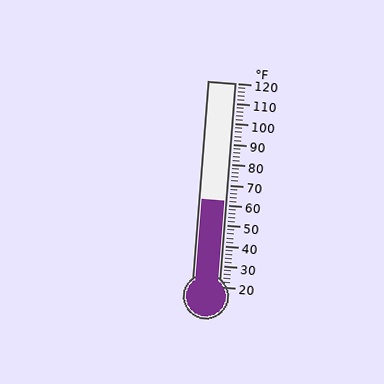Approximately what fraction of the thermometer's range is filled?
The thermometer is filled to approximately 40% of its range.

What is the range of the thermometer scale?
The thermometer scale ranges from 20°F to 120°F.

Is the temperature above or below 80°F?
The temperature is below 80°F.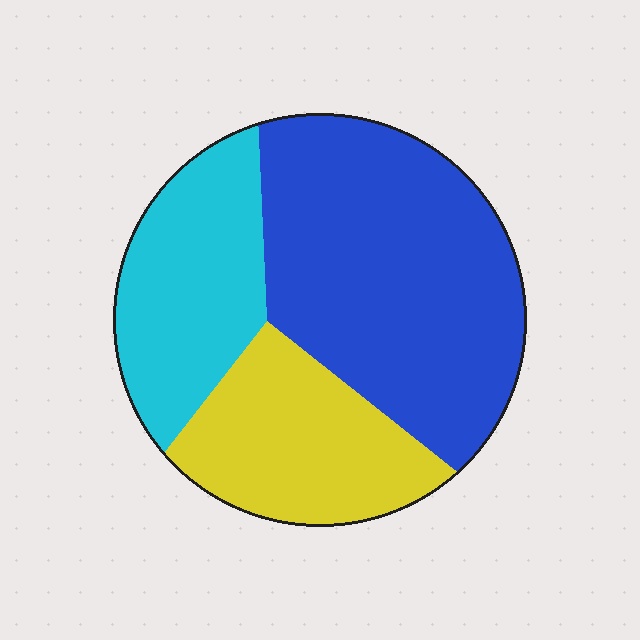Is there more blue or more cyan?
Blue.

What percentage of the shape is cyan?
Cyan takes up about one quarter (1/4) of the shape.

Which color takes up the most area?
Blue, at roughly 50%.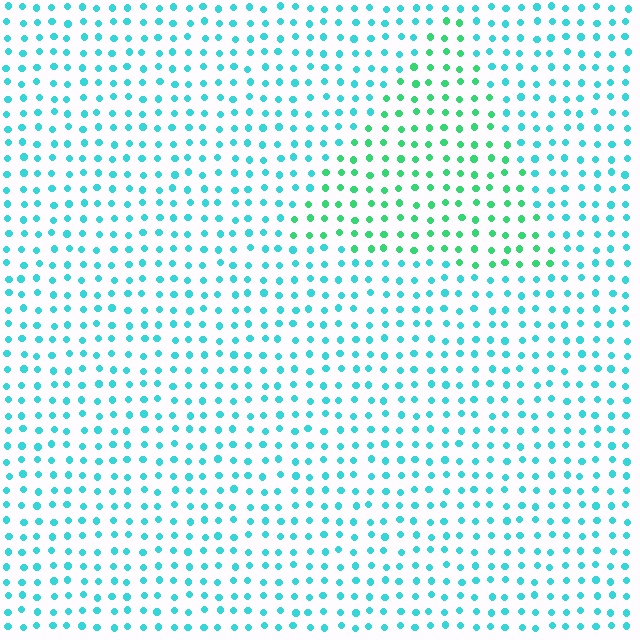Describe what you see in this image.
The image is filled with small cyan elements in a uniform arrangement. A triangle-shaped region is visible where the elements are tinted to a slightly different hue, forming a subtle color boundary.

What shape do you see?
I see a triangle.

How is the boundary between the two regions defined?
The boundary is defined purely by a slight shift in hue (about 38 degrees). Spacing, size, and orientation are identical on both sides.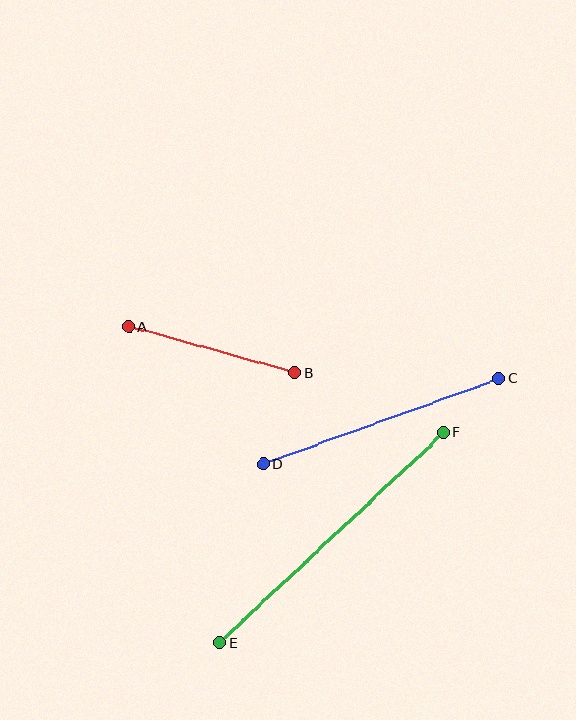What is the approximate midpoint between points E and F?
The midpoint is at approximately (332, 538) pixels.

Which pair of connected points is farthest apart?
Points E and F are farthest apart.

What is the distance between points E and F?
The distance is approximately 307 pixels.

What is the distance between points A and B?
The distance is approximately 173 pixels.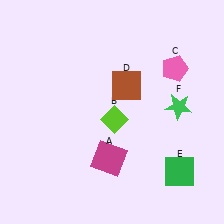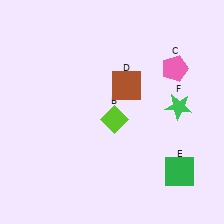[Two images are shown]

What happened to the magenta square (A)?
The magenta square (A) was removed in Image 2. It was in the bottom-left area of Image 1.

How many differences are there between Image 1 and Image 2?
There is 1 difference between the two images.